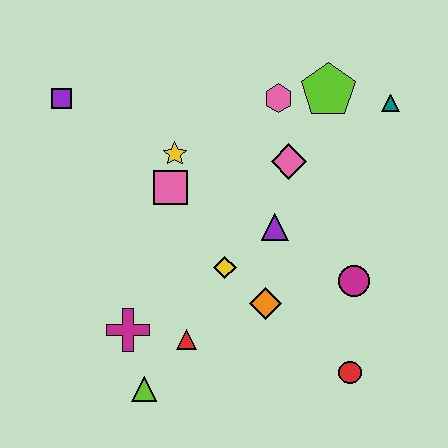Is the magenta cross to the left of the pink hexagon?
Yes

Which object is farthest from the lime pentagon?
The lime triangle is farthest from the lime pentagon.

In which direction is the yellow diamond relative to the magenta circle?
The yellow diamond is to the left of the magenta circle.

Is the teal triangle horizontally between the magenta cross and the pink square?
No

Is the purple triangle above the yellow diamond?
Yes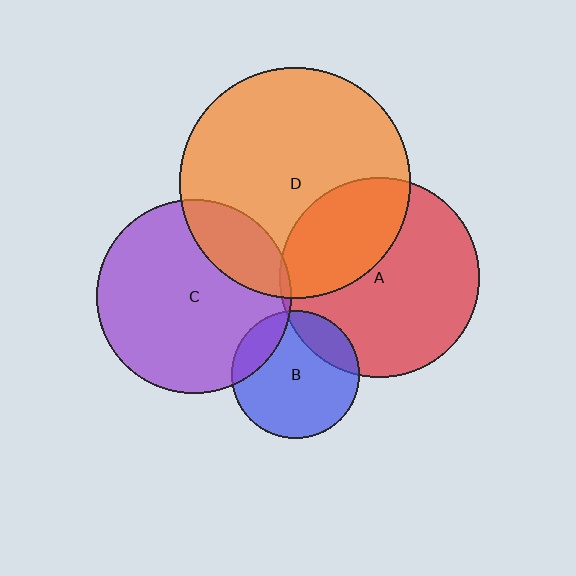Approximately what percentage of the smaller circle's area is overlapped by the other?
Approximately 20%.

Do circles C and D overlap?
Yes.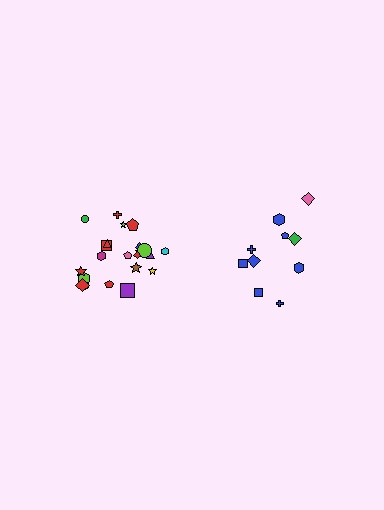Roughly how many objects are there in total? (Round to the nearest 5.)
Roughly 30 objects in total.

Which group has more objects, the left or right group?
The left group.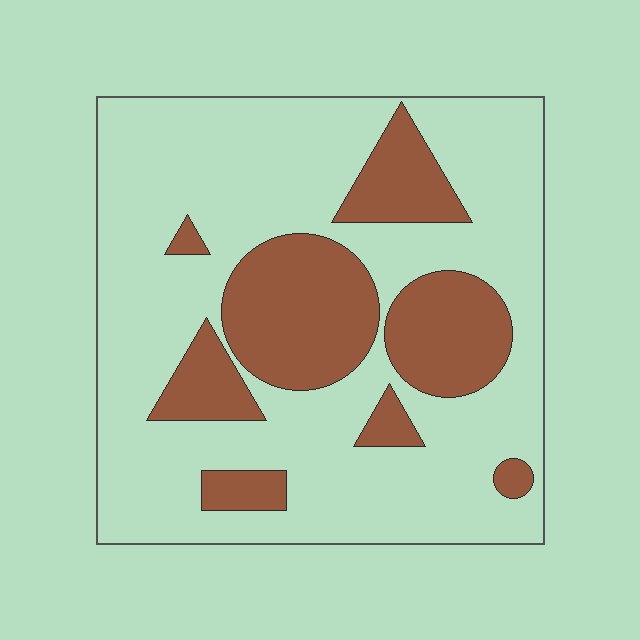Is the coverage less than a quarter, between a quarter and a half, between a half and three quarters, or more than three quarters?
Between a quarter and a half.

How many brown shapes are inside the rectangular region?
8.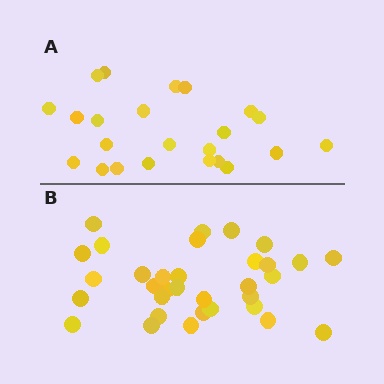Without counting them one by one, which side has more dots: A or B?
Region B (the bottom region) has more dots.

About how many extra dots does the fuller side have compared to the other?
Region B has roughly 10 or so more dots than region A.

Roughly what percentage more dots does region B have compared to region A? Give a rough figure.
About 45% more.